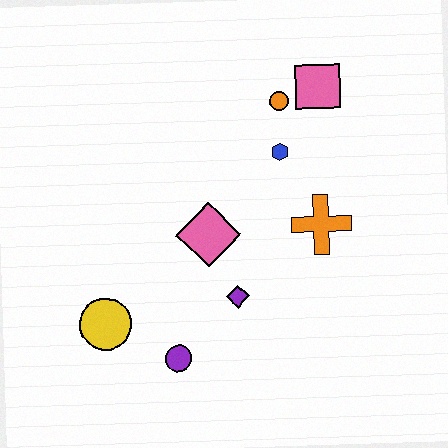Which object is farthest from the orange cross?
The yellow circle is farthest from the orange cross.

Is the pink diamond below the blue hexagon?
Yes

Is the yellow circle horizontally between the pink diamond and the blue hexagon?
No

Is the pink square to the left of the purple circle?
No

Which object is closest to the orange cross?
The blue hexagon is closest to the orange cross.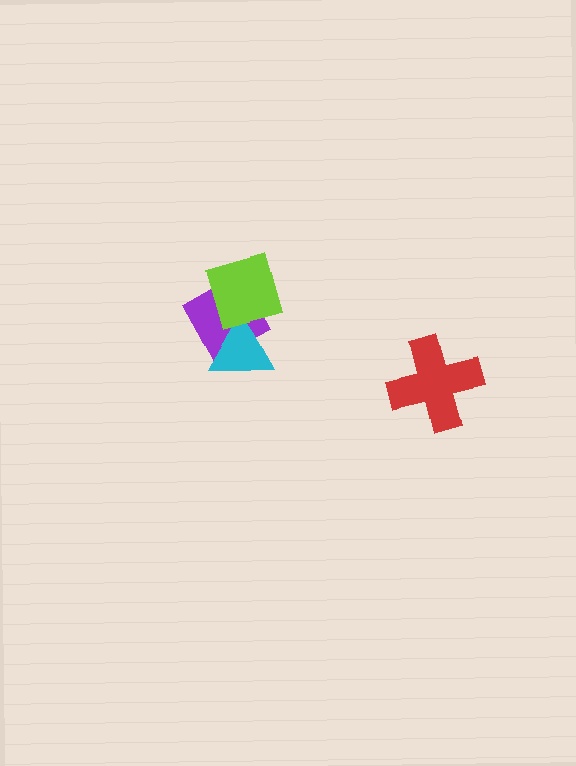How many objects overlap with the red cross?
0 objects overlap with the red cross.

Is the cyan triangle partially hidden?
Yes, it is partially covered by another shape.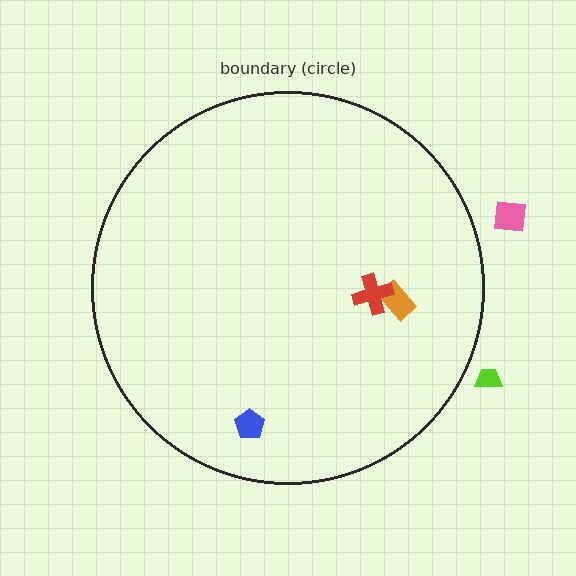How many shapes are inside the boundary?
3 inside, 2 outside.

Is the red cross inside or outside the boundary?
Inside.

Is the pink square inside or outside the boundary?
Outside.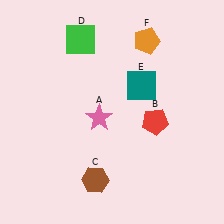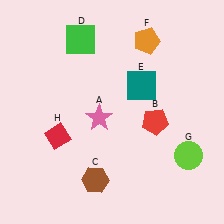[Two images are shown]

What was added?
A lime circle (G), a red diamond (H) were added in Image 2.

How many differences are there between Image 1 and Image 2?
There are 2 differences between the two images.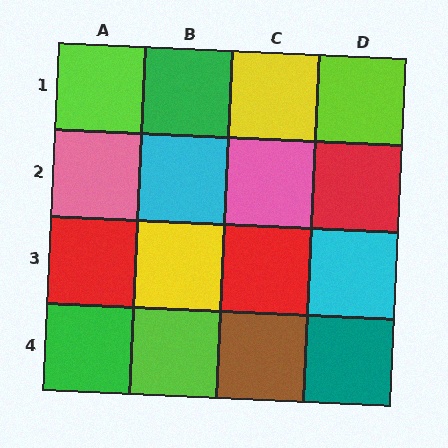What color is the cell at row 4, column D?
Teal.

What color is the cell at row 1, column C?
Yellow.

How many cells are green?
2 cells are green.